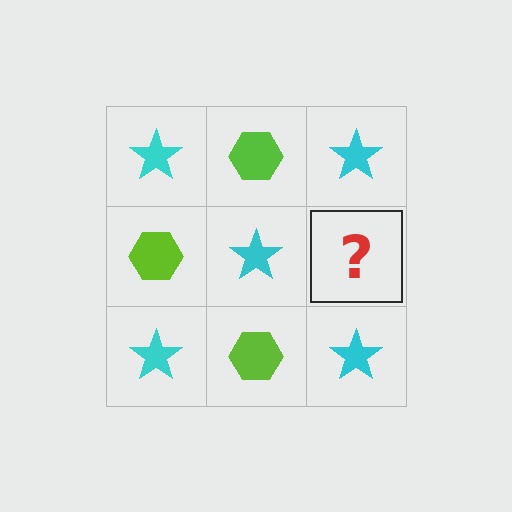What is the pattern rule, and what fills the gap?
The rule is that it alternates cyan star and lime hexagon in a checkerboard pattern. The gap should be filled with a lime hexagon.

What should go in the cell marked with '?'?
The missing cell should contain a lime hexagon.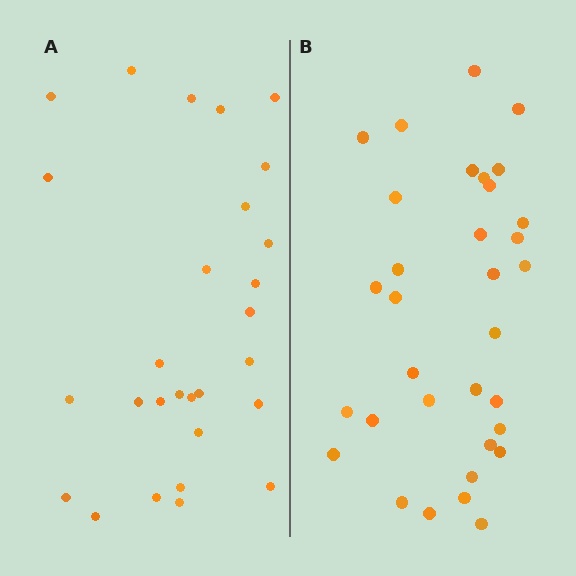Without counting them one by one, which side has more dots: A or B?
Region B (the right region) has more dots.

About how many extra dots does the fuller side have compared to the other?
Region B has about 5 more dots than region A.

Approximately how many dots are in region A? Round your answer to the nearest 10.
About 30 dots. (The exact count is 28, which rounds to 30.)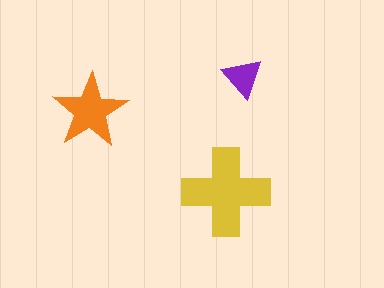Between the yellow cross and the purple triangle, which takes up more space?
The yellow cross.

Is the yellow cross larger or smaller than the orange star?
Larger.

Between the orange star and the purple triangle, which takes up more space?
The orange star.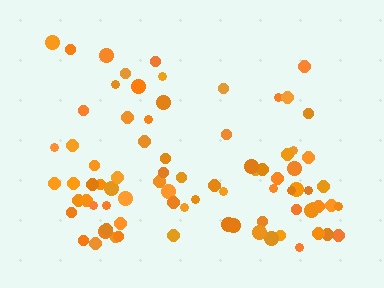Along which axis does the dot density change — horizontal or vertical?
Vertical.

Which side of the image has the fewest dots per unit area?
The top.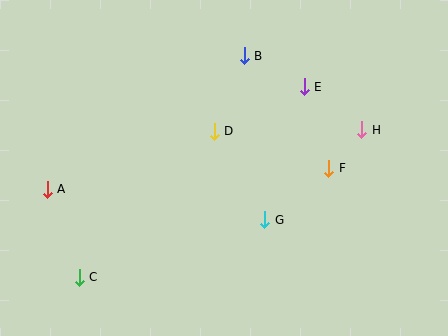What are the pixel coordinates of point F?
Point F is at (329, 168).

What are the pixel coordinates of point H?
Point H is at (362, 130).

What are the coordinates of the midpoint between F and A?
The midpoint between F and A is at (188, 179).